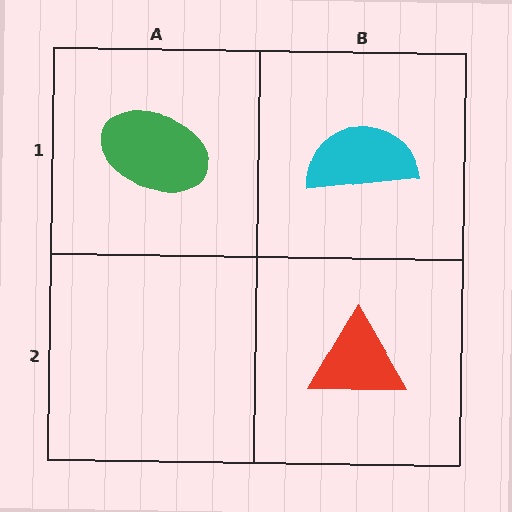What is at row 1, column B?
A cyan semicircle.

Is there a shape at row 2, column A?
No, that cell is empty.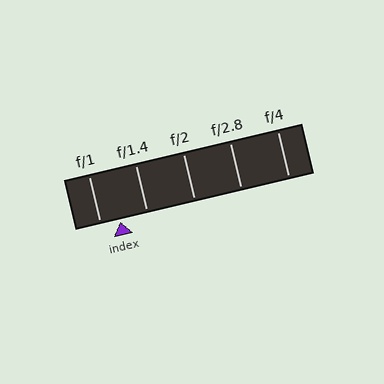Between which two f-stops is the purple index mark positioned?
The index mark is between f/1 and f/1.4.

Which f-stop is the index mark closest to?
The index mark is closest to f/1.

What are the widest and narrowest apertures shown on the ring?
The widest aperture shown is f/1 and the narrowest is f/4.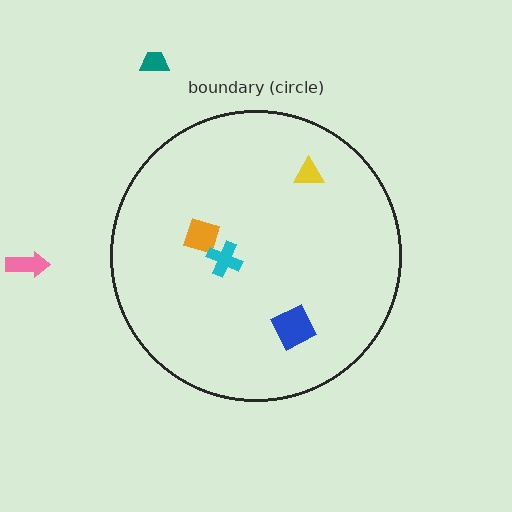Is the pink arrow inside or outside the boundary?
Outside.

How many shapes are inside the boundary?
4 inside, 2 outside.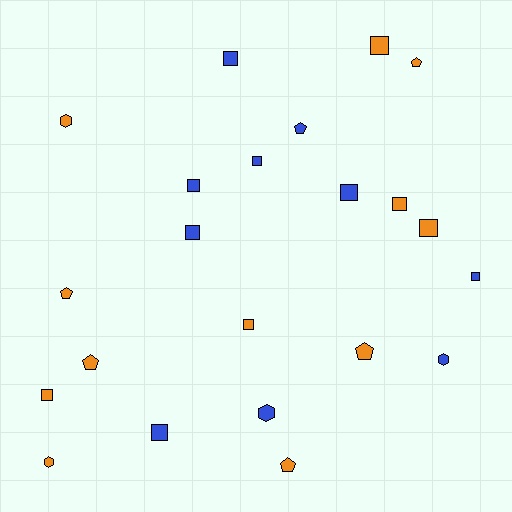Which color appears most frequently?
Orange, with 12 objects.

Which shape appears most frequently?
Square, with 12 objects.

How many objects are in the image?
There are 22 objects.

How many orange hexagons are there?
There are 2 orange hexagons.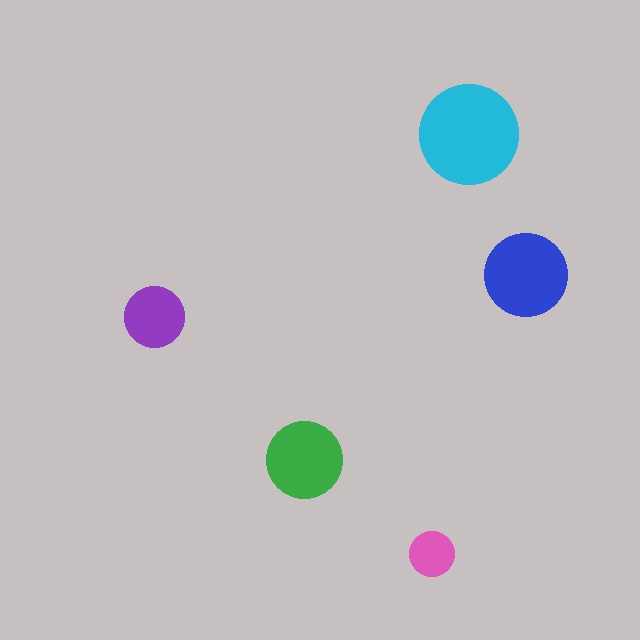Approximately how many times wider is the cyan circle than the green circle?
About 1.5 times wider.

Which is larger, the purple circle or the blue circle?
The blue one.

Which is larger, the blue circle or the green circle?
The blue one.